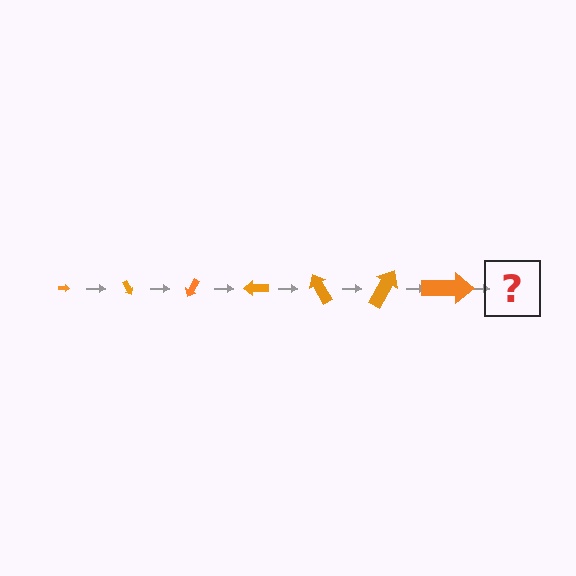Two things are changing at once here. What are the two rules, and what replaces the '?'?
The two rules are that the arrow grows larger each step and it rotates 60 degrees each step. The '?' should be an arrow, larger than the previous one and rotated 420 degrees from the start.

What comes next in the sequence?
The next element should be an arrow, larger than the previous one and rotated 420 degrees from the start.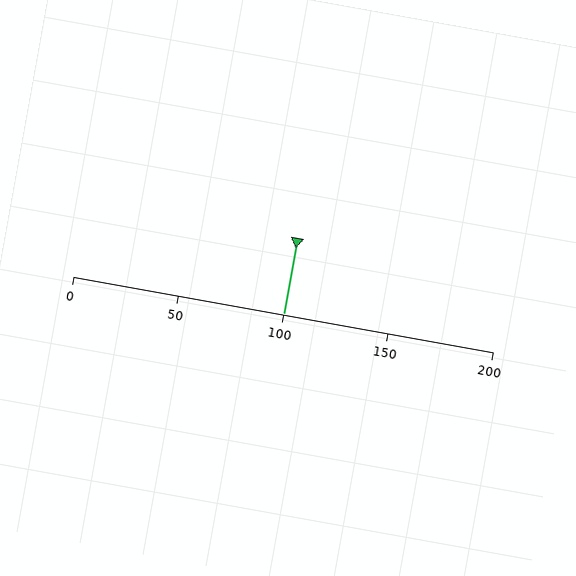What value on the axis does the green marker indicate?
The marker indicates approximately 100.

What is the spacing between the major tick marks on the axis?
The major ticks are spaced 50 apart.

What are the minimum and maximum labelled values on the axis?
The axis runs from 0 to 200.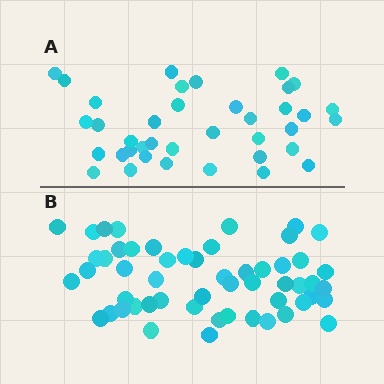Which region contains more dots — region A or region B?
Region B (the bottom region) has more dots.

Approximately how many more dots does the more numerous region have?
Region B has approximately 15 more dots than region A.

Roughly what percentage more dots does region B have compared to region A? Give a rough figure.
About 40% more.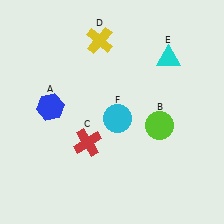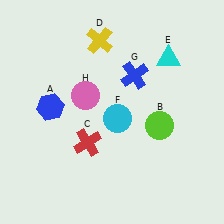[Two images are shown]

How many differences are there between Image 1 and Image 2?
There are 2 differences between the two images.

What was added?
A blue cross (G), a pink circle (H) were added in Image 2.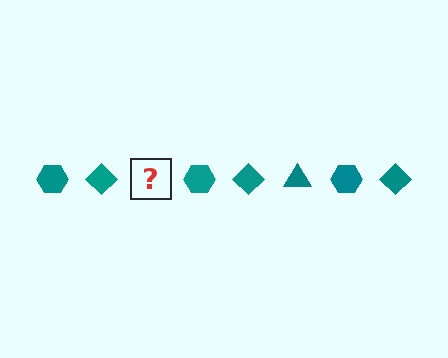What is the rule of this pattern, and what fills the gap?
The rule is that the pattern cycles through hexagon, diamond, triangle shapes in teal. The gap should be filled with a teal triangle.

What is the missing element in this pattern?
The missing element is a teal triangle.